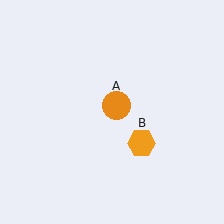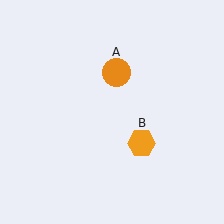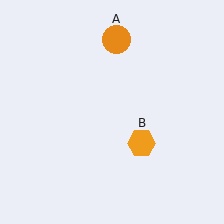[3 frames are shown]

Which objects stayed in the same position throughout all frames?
Orange hexagon (object B) remained stationary.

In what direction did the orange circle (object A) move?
The orange circle (object A) moved up.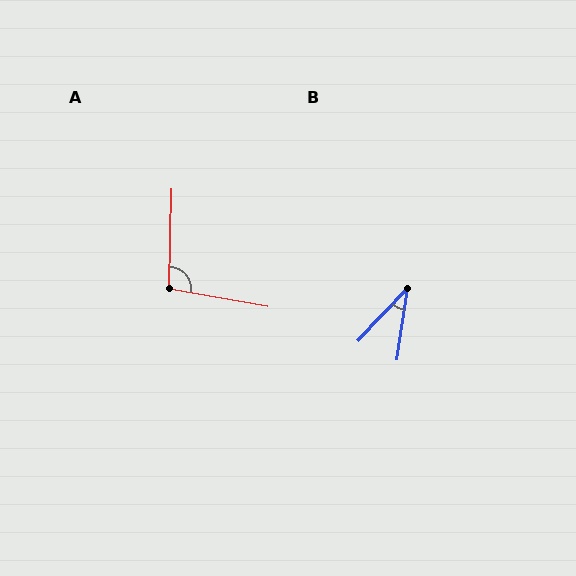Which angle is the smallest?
B, at approximately 35 degrees.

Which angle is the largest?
A, at approximately 98 degrees.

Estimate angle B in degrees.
Approximately 35 degrees.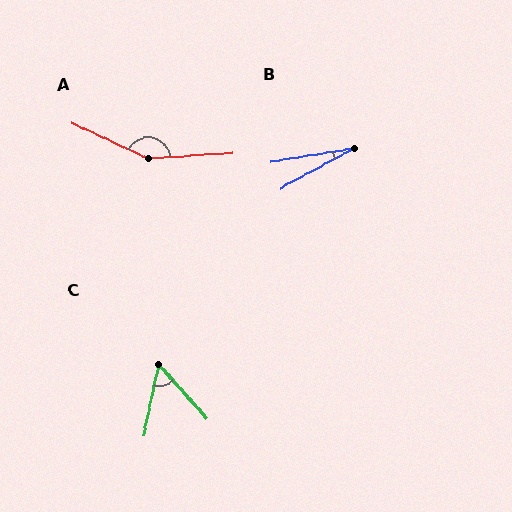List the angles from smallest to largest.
B (19°), C (53°), A (151°).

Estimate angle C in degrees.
Approximately 53 degrees.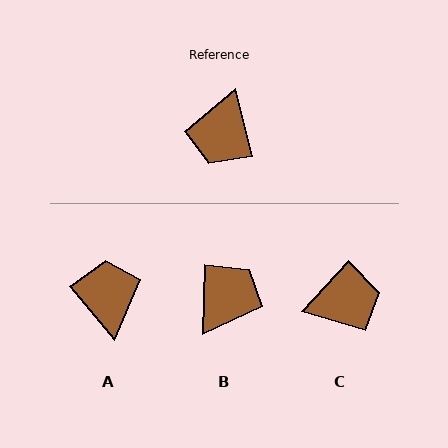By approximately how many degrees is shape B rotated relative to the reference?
Approximately 165 degrees counter-clockwise.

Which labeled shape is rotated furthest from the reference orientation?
B, about 165 degrees away.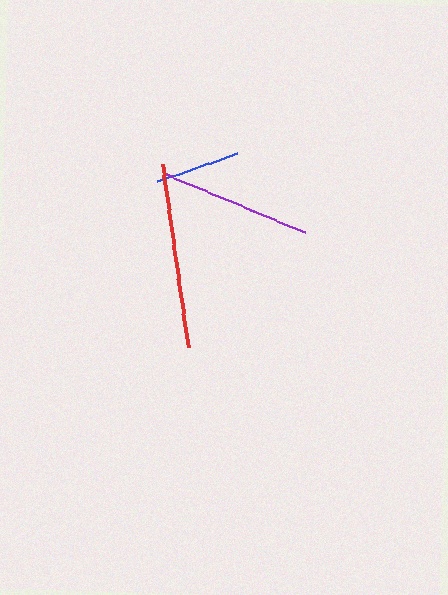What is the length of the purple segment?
The purple segment is approximately 154 pixels long.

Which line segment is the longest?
The red line is the longest at approximately 185 pixels.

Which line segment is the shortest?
The blue line is the shortest at approximately 85 pixels.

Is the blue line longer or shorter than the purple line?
The purple line is longer than the blue line.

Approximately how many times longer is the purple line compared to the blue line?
The purple line is approximately 1.8 times the length of the blue line.